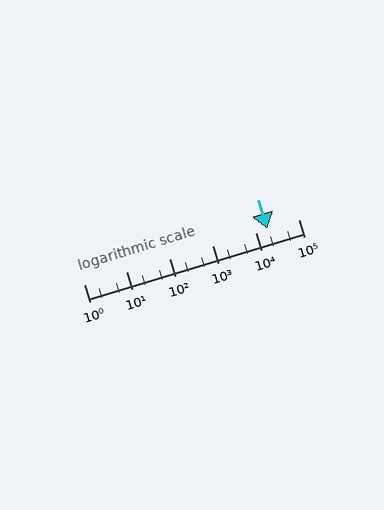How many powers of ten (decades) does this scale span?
The scale spans 5 decades, from 1 to 100000.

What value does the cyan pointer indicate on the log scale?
The pointer indicates approximately 19000.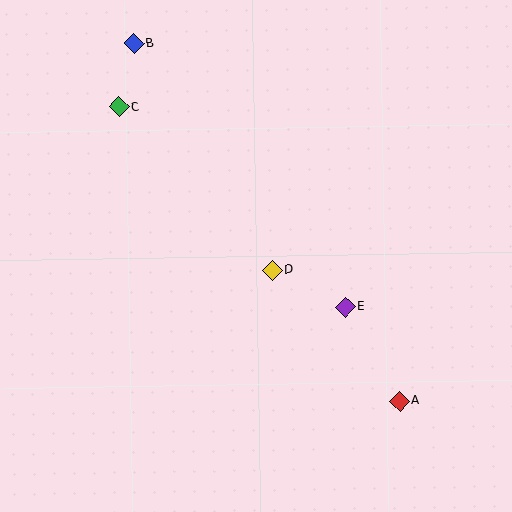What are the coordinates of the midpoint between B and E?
The midpoint between B and E is at (239, 175).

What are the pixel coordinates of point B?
Point B is at (134, 43).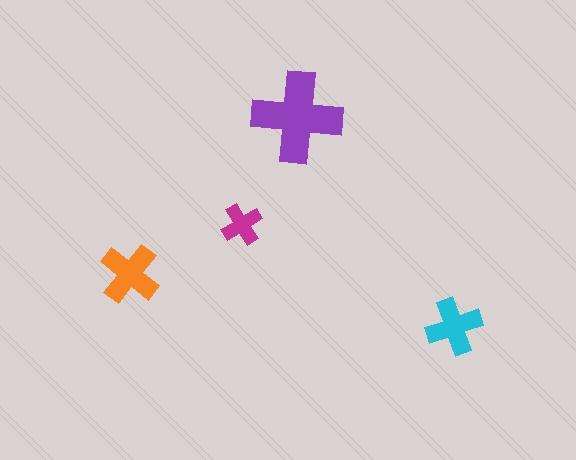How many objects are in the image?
There are 4 objects in the image.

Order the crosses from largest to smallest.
the purple one, the orange one, the cyan one, the magenta one.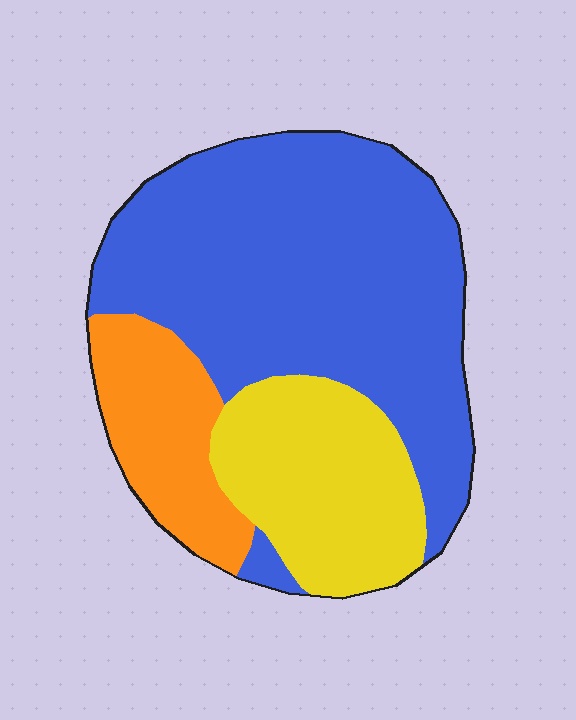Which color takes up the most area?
Blue, at roughly 60%.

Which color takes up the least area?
Orange, at roughly 15%.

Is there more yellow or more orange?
Yellow.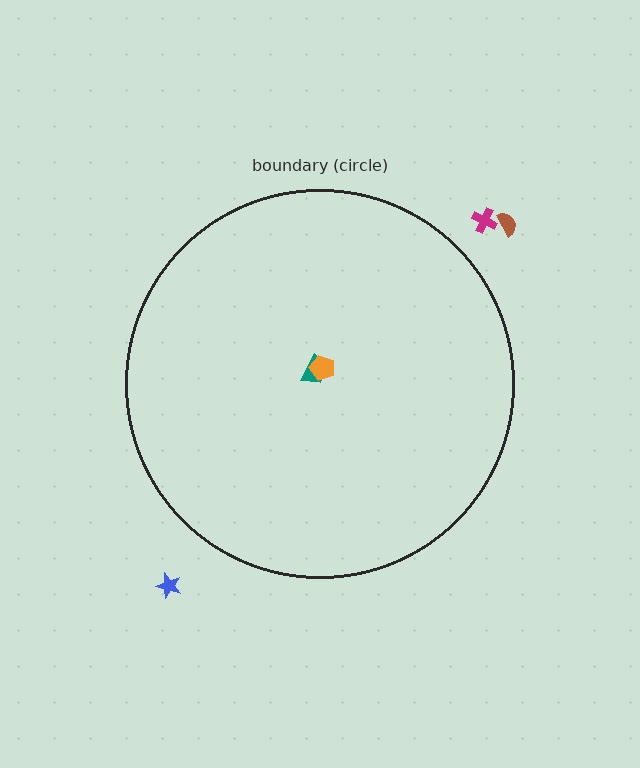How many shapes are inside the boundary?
2 inside, 3 outside.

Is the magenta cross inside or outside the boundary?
Outside.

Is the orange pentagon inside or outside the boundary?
Inside.